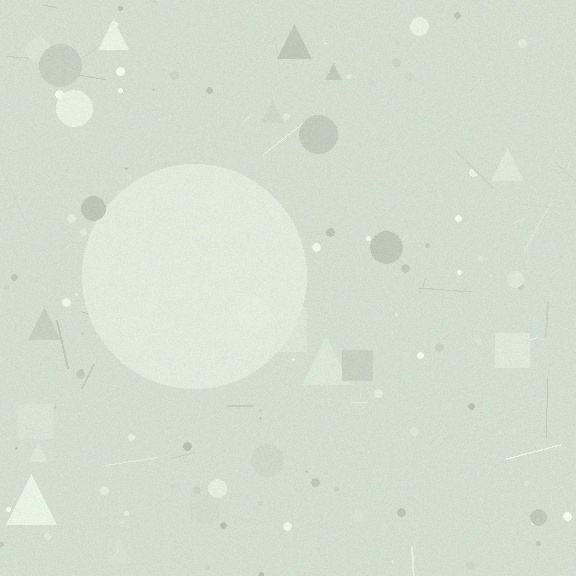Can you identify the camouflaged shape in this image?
The camouflaged shape is a circle.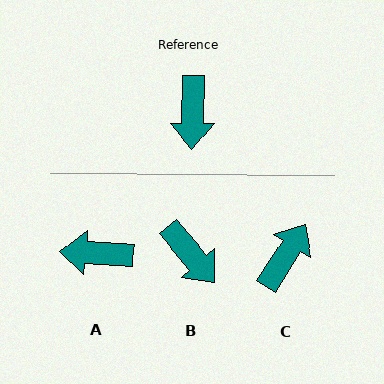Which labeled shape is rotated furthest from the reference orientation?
C, about 149 degrees away.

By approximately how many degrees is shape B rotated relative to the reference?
Approximately 41 degrees counter-clockwise.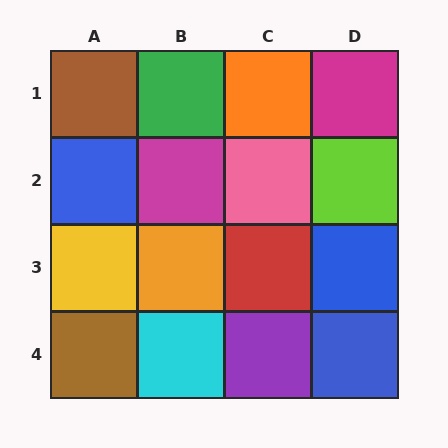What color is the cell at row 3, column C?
Red.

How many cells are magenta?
2 cells are magenta.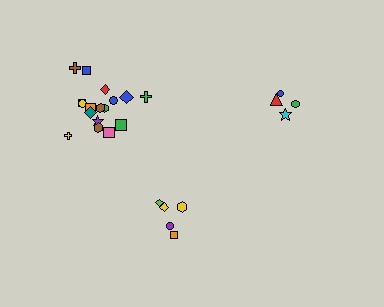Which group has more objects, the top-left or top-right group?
The top-left group.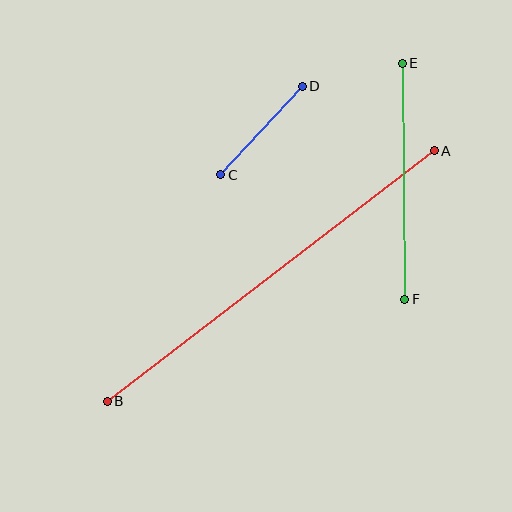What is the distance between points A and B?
The distance is approximately 412 pixels.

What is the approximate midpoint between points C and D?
The midpoint is at approximately (262, 130) pixels.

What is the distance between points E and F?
The distance is approximately 236 pixels.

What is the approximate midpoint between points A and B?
The midpoint is at approximately (271, 276) pixels.